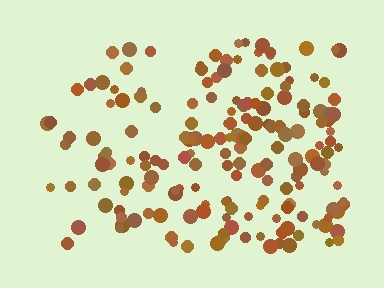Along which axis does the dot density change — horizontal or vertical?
Horizontal.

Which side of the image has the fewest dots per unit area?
The left.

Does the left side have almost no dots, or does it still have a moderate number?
Still a moderate number, just noticeably fewer than the right.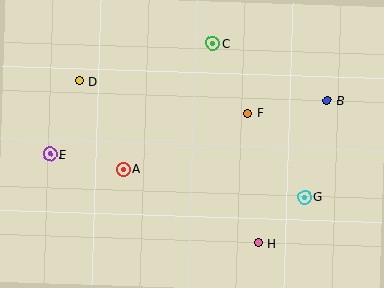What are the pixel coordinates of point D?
Point D is at (79, 81).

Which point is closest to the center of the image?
Point F at (248, 113) is closest to the center.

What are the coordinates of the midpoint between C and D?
The midpoint between C and D is at (146, 62).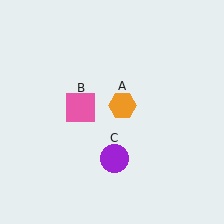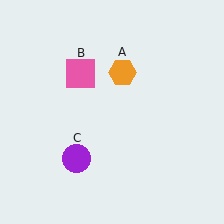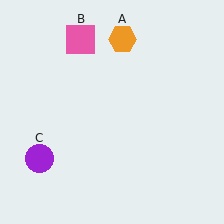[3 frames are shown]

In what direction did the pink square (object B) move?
The pink square (object B) moved up.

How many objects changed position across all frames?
3 objects changed position: orange hexagon (object A), pink square (object B), purple circle (object C).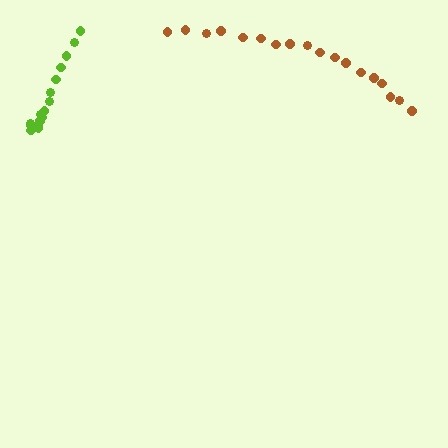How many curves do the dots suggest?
There are 2 distinct paths.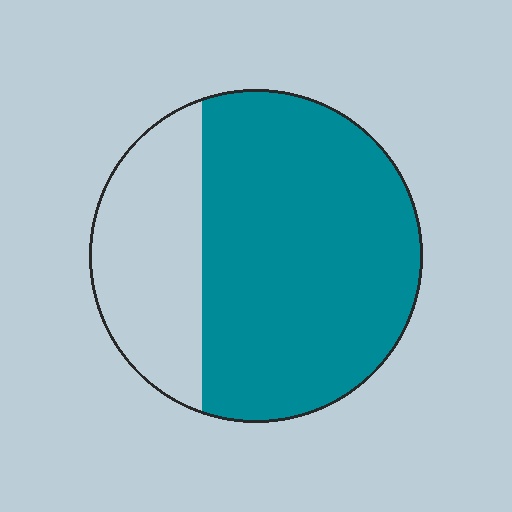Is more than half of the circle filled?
Yes.